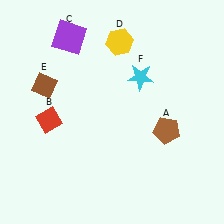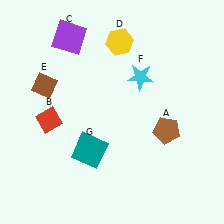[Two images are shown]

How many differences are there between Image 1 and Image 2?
There is 1 difference between the two images.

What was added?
A teal square (G) was added in Image 2.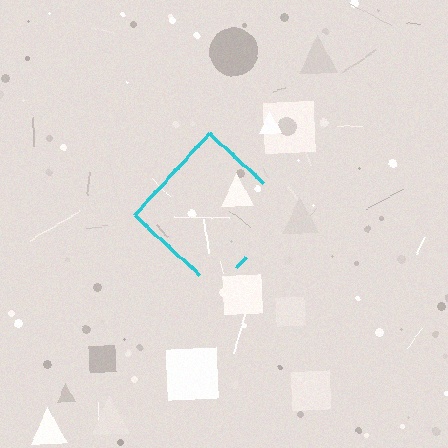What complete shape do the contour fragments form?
The contour fragments form a diamond.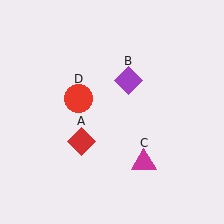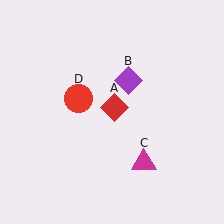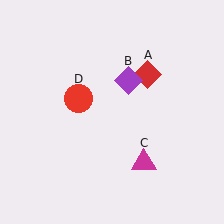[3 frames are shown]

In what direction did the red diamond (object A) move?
The red diamond (object A) moved up and to the right.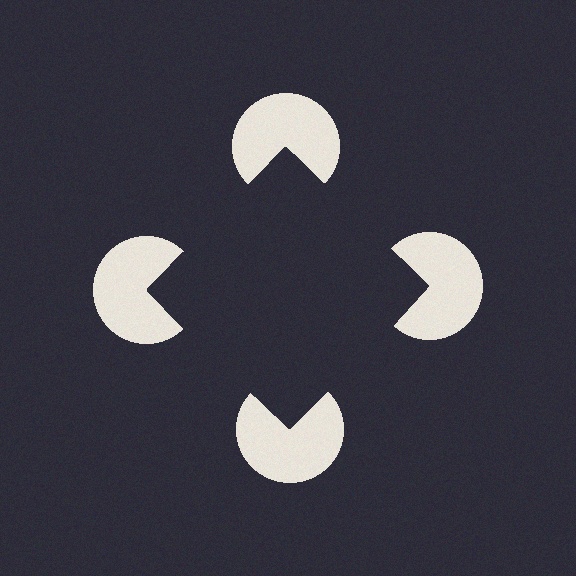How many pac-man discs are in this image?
There are 4 — one at each vertex of the illusory square.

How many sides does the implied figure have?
4 sides.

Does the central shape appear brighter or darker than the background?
It typically appears slightly darker than the background, even though no actual brightness change is drawn.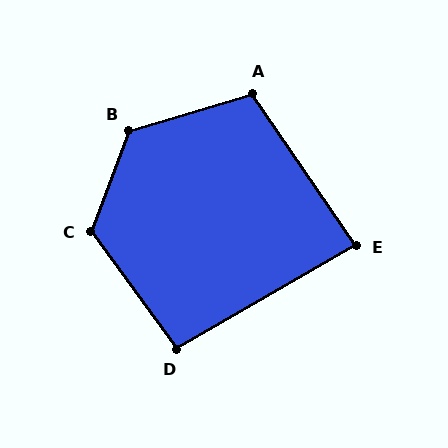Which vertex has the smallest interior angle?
E, at approximately 86 degrees.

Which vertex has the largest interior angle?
B, at approximately 127 degrees.